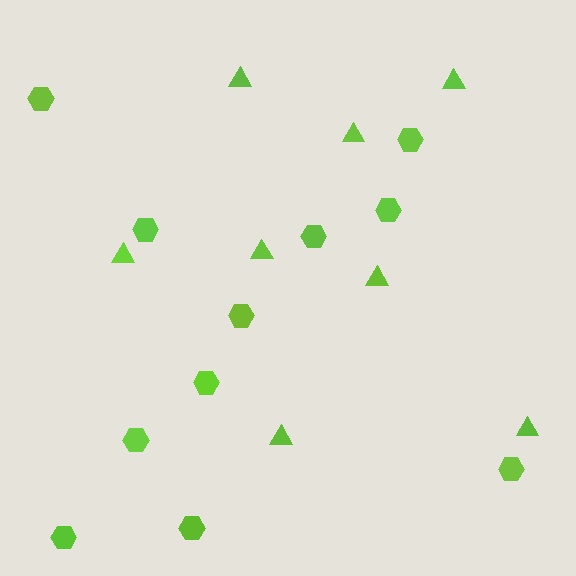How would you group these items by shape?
There are 2 groups: one group of triangles (8) and one group of hexagons (11).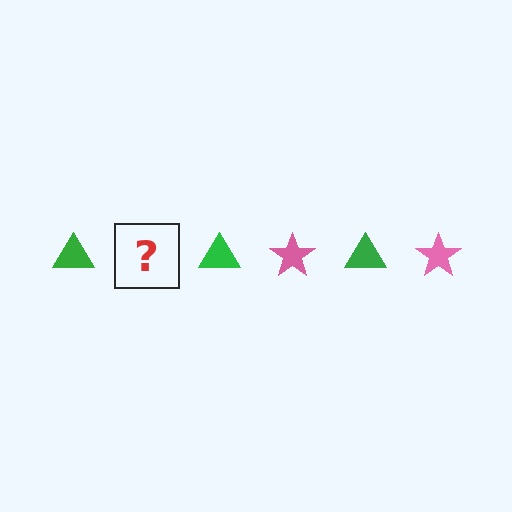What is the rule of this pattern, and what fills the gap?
The rule is that the pattern alternates between green triangle and pink star. The gap should be filled with a pink star.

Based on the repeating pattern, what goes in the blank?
The blank should be a pink star.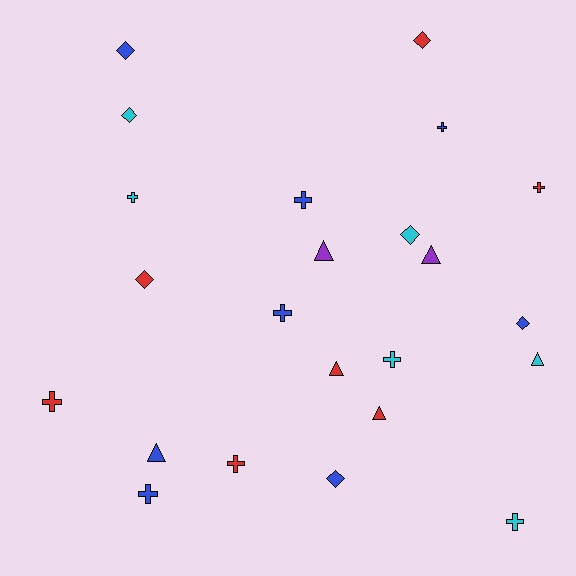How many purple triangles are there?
There are 2 purple triangles.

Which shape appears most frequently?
Cross, with 10 objects.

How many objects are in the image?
There are 23 objects.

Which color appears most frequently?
Blue, with 8 objects.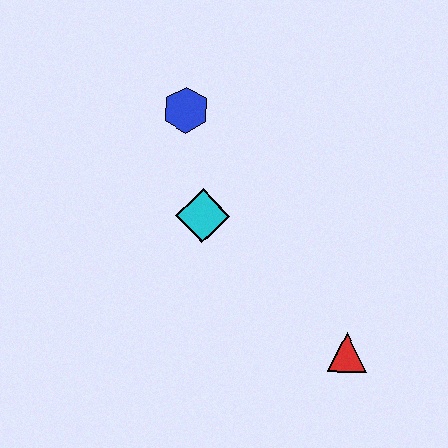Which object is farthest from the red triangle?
The blue hexagon is farthest from the red triangle.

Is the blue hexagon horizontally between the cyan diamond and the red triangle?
No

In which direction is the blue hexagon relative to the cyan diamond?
The blue hexagon is above the cyan diamond.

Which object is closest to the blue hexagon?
The cyan diamond is closest to the blue hexagon.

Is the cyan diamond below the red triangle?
No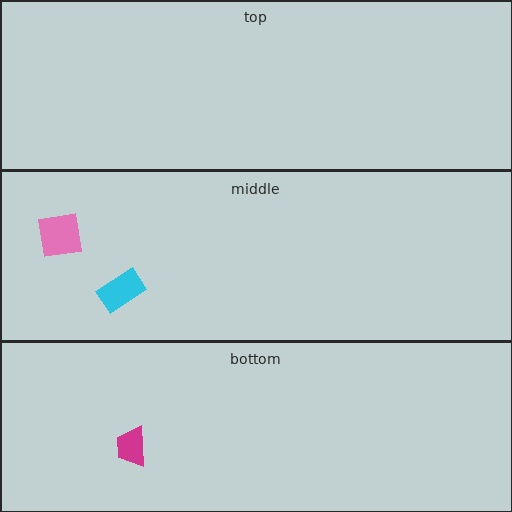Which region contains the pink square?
The middle region.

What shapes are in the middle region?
The pink square, the cyan rectangle.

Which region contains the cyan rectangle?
The middle region.